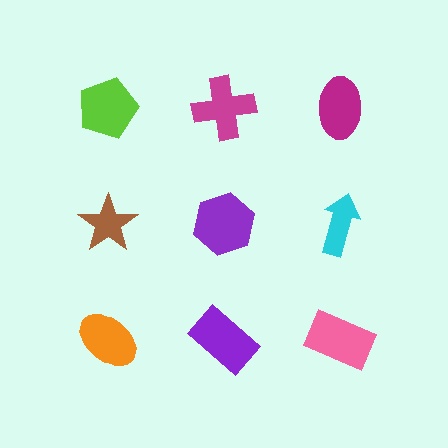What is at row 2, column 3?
A cyan arrow.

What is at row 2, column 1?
A brown star.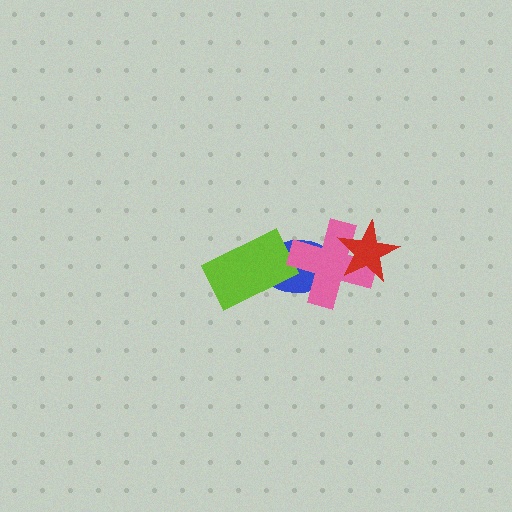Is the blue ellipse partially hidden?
Yes, it is partially covered by another shape.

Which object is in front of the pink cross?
The red star is in front of the pink cross.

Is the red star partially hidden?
No, no other shape covers it.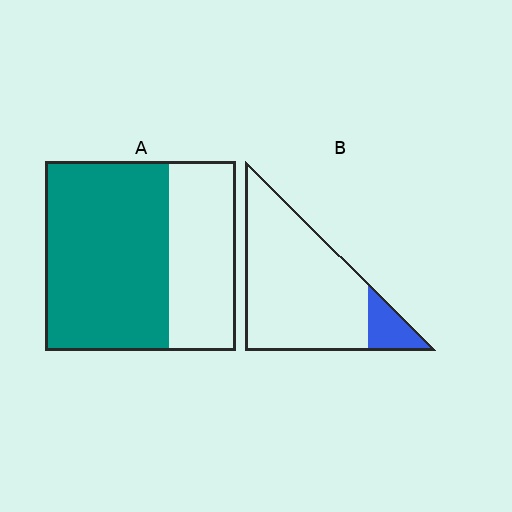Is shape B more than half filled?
No.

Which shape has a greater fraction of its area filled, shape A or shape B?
Shape A.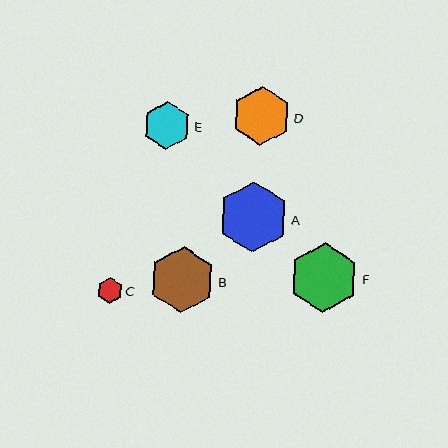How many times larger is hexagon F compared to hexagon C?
Hexagon F is approximately 2.7 times the size of hexagon C.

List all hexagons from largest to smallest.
From largest to smallest: A, F, B, D, E, C.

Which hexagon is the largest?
Hexagon A is the largest with a size of approximately 70 pixels.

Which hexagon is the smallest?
Hexagon C is the smallest with a size of approximately 26 pixels.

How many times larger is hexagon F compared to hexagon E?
Hexagon F is approximately 1.4 times the size of hexagon E.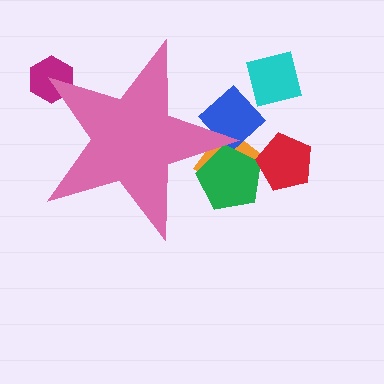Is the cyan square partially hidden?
No, the cyan square is fully visible.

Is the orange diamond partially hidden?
Yes, the orange diamond is partially hidden behind the pink star.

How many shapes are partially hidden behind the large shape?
4 shapes are partially hidden.